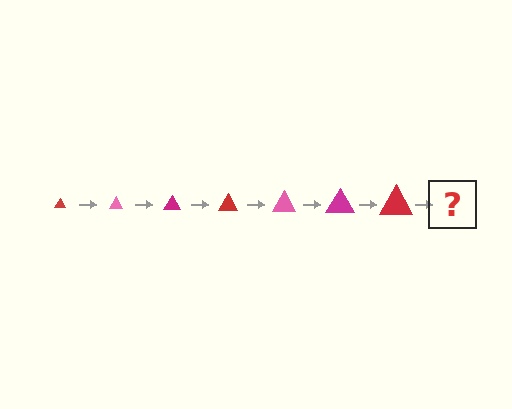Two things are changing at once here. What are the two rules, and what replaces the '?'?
The two rules are that the triangle grows larger each step and the color cycles through red, pink, and magenta. The '?' should be a pink triangle, larger than the previous one.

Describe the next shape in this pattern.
It should be a pink triangle, larger than the previous one.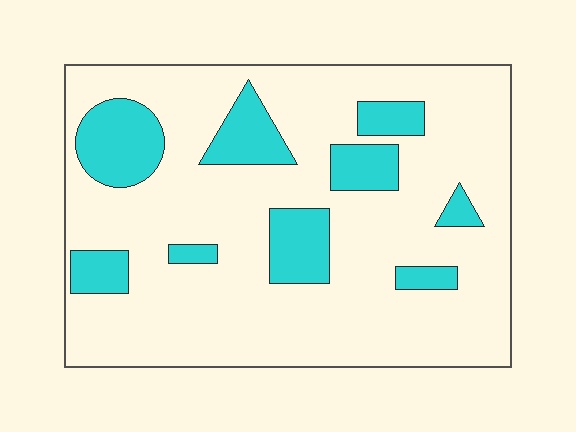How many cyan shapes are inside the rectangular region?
9.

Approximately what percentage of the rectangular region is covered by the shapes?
Approximately 20%.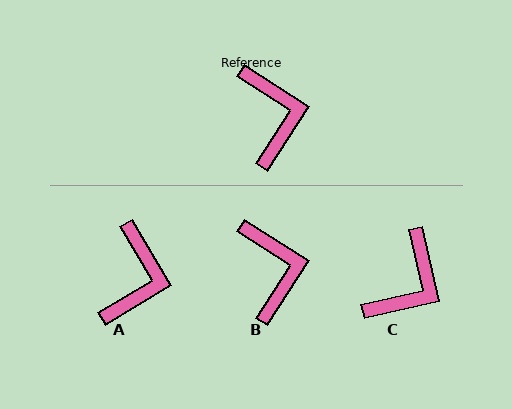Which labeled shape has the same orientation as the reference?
B.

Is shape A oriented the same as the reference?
No, it is off by about 27 degrees.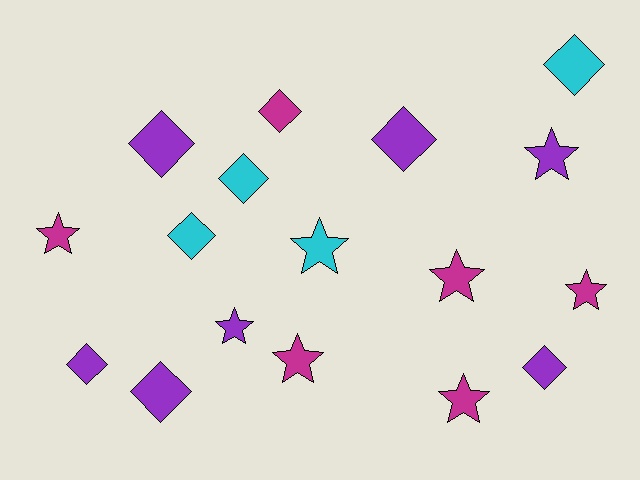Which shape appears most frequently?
Diamond, with 9 objects.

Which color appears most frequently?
Purple, with 7 objects.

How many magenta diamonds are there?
There is 1 magenta diamond.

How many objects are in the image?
There are 17 objects.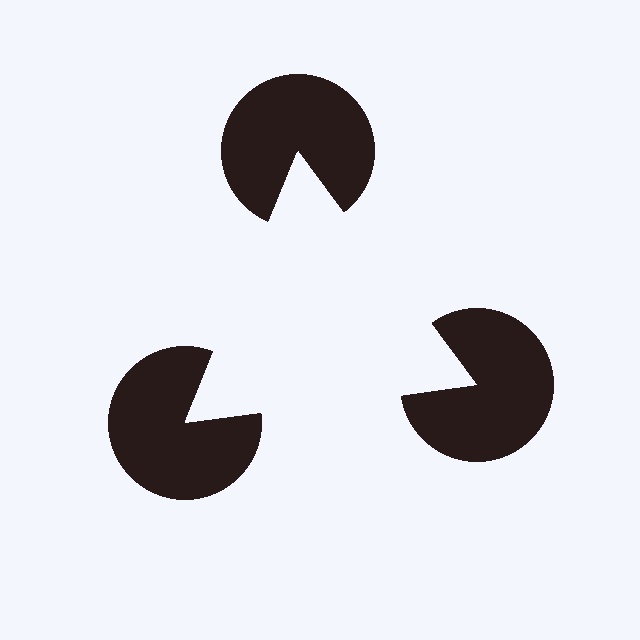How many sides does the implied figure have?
3 sides.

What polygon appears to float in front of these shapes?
An illusory triangle — its edges are inferred from the aligned wedge cuts in the pac-man discs, not physically drawn.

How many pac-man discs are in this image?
There are 3 — one at each vertex of the illusory triangle.